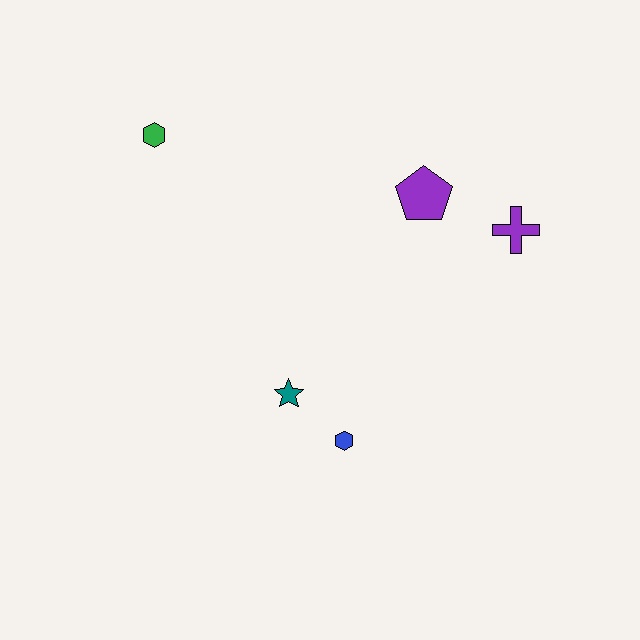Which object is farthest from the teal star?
The green hexagon is farthest from the teal star.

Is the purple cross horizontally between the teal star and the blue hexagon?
No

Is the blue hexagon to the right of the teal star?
Yes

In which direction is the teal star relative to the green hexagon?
The teal star is below the green hexagon.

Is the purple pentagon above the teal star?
Yes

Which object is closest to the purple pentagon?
The purple cross is closest to the purple pentagon.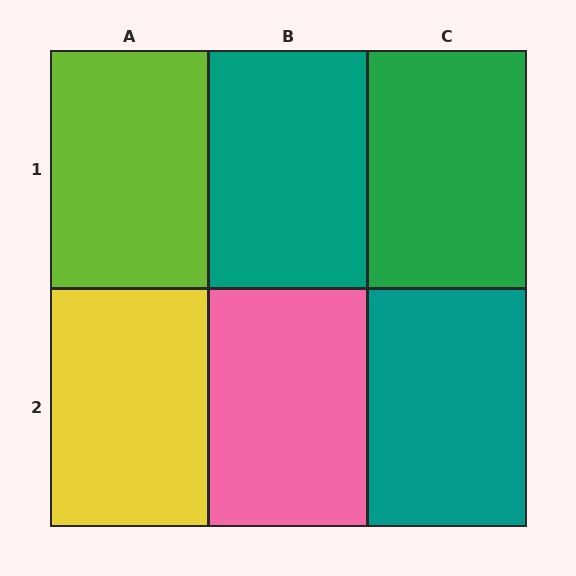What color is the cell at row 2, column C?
Teal.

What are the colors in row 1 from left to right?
Lime, teal, green.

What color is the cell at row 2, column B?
Pink.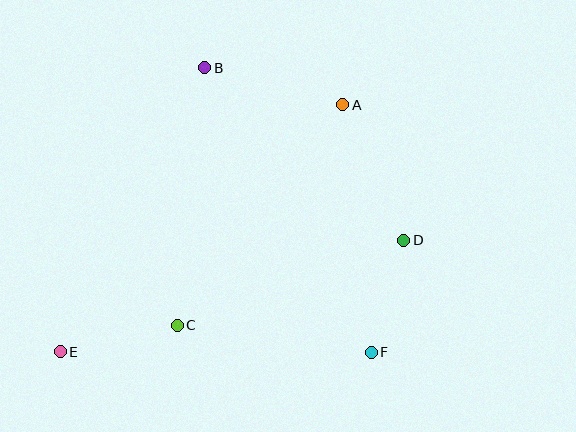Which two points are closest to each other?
Points D and F are closest to each other.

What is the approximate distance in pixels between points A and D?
The distance between A and D is approximately 149 pixels.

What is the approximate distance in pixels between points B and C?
The distance between B and C is approximately 259 pixels.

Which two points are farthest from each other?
Points A and E are farthest from each other.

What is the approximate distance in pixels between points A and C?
The distance between A and C is approximately 276 pixels.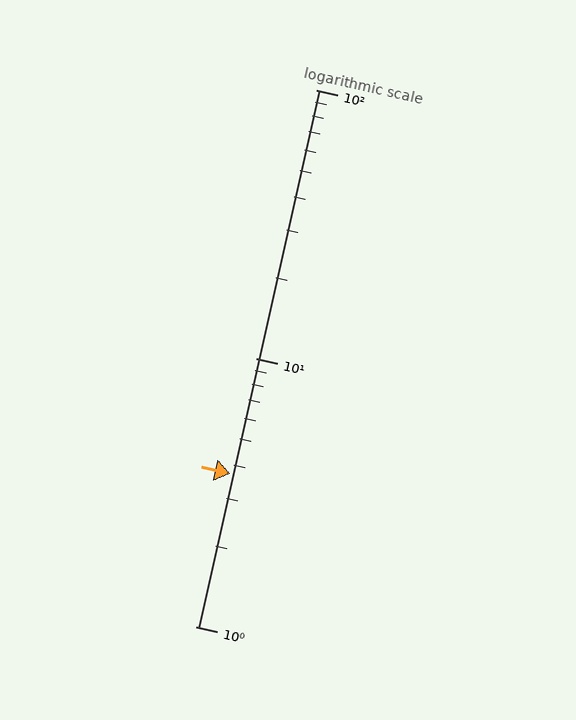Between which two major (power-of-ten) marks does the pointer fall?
The pointer is between 1 and 10.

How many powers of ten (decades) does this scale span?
The scale spans 2 decades, from 1 to 100.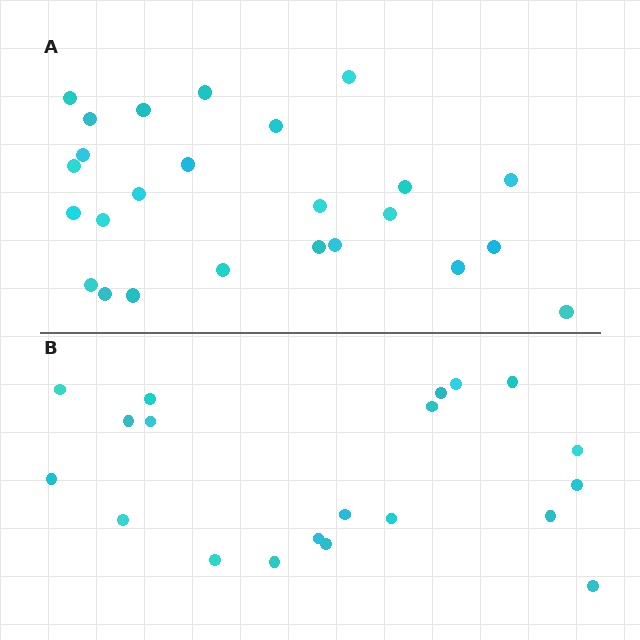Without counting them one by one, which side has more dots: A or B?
Region A (the top region) has more dots.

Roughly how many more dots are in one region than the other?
Region A has about 5 more dots than region B.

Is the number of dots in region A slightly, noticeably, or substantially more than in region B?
Region A has noticeably more, but not dramatically so. The ratio is roughly 1.2 to 1.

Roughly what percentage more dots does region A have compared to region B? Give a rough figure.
About 25% more.